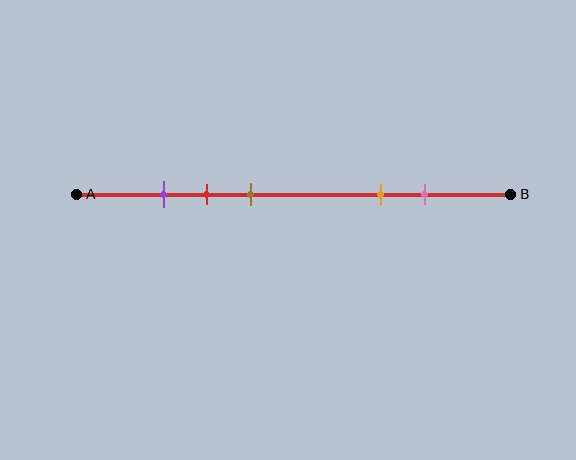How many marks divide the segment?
There are 5 marks dividing the segment.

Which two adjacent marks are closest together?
The purple and red marks are the closest adjacent pair.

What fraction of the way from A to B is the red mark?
The red mark is approximately 30% (0.3) of the way from A to B.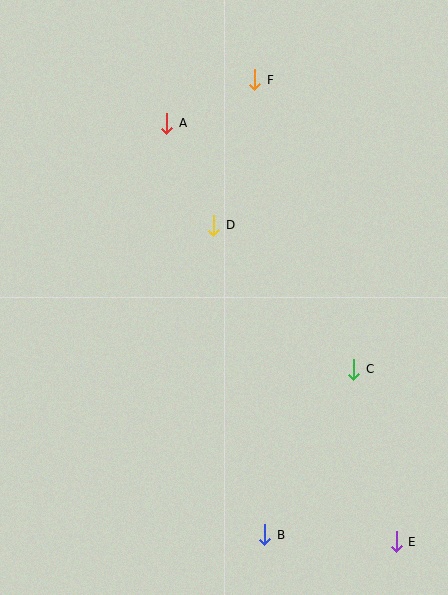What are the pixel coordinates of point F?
Point F is at (255, 80).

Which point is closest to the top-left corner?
Point A is closest to the top-left corner.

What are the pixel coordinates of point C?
Point C is at (354, 369).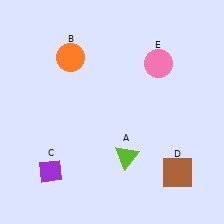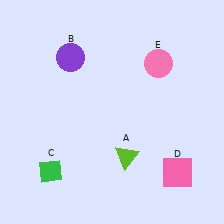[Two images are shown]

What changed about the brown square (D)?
In Image 1, D is brown. In Image 2, it changed to pink.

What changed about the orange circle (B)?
In Image 1, B is orange. In Image 2, it changed to purple.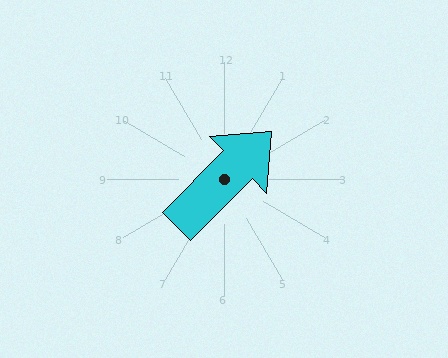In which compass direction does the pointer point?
Northeast.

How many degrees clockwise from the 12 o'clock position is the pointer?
Approximately 45 degrees.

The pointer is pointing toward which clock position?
Roughly 1 o'clock.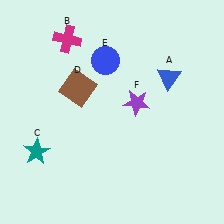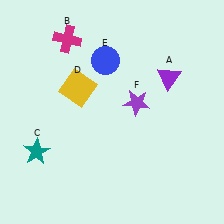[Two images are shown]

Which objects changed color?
A changed from blue to purple. D changed from brown to yellow.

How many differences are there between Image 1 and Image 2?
There are 2 differences between the two images.